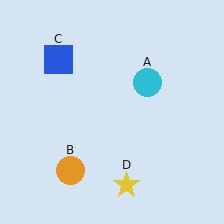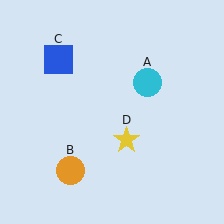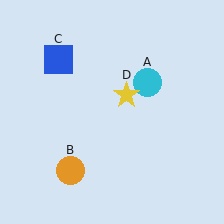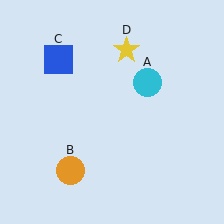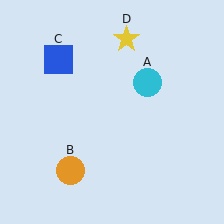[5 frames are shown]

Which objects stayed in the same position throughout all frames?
Cyan circle (object A) and orange circle (object B) and blue square (object C) remained stationary.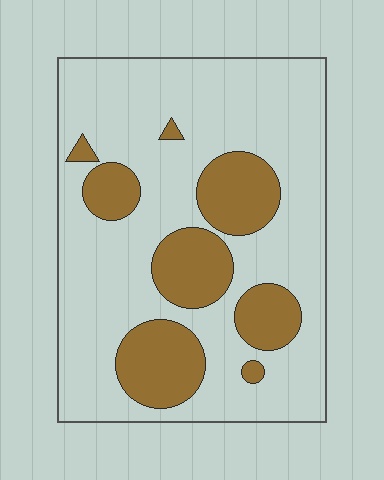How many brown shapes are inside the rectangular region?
8.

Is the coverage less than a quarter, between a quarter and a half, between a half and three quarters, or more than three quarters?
Between a quarter and a half.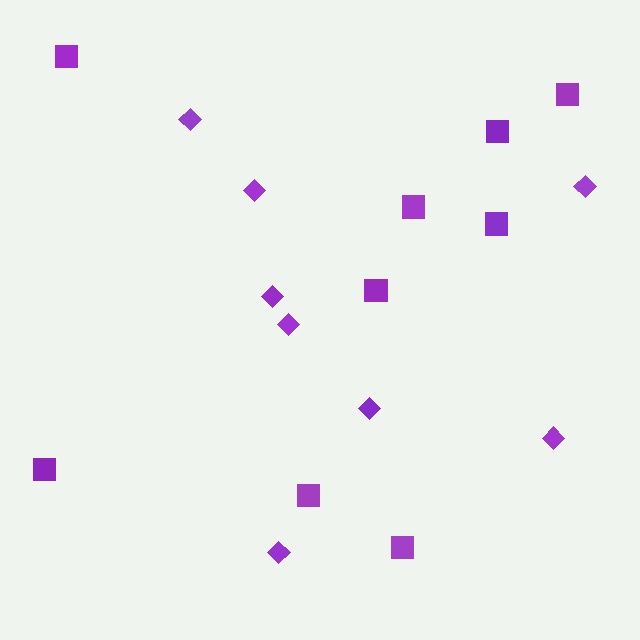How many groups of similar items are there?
There are 2 groups: one group of squares (9) and one group of diamonds (8).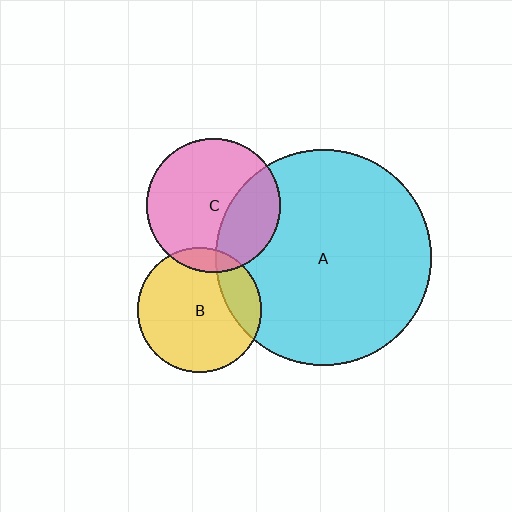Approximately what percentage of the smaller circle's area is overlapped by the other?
Approximately 10%.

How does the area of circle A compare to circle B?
Approximately 3.0 times.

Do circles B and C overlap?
Yes.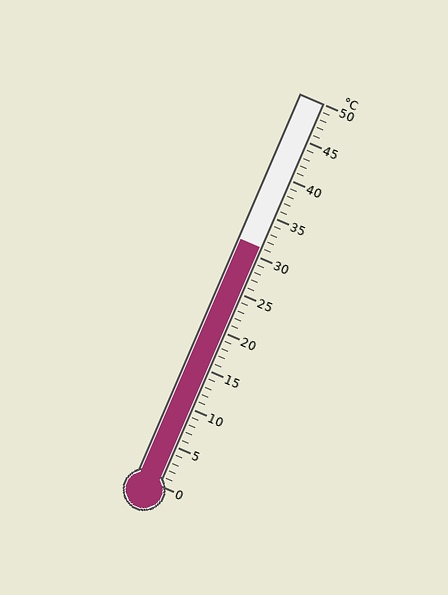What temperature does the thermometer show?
The thermometer shows approximately 31°C.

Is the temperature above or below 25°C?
The temperature is above 25°C.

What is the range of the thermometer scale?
The thermometer scale ranges from 0°C to 50°C.